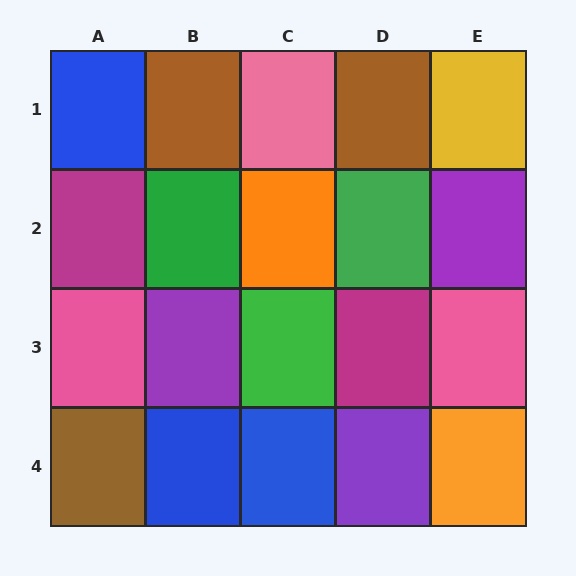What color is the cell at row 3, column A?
Pink.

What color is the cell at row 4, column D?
Purple.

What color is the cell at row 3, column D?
Magenta.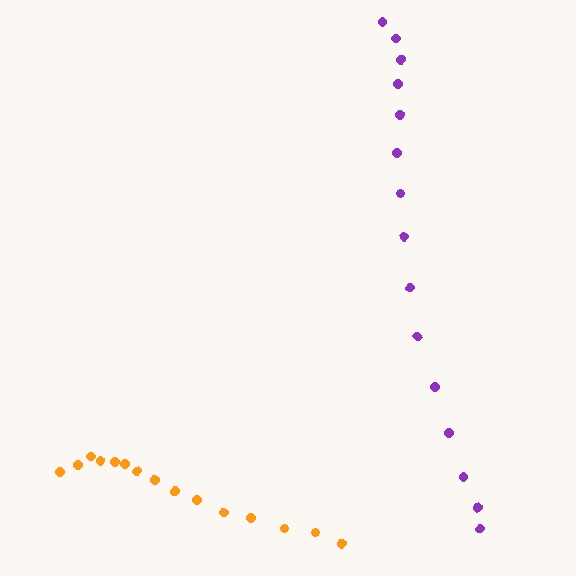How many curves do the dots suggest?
There are 2 distinct paths.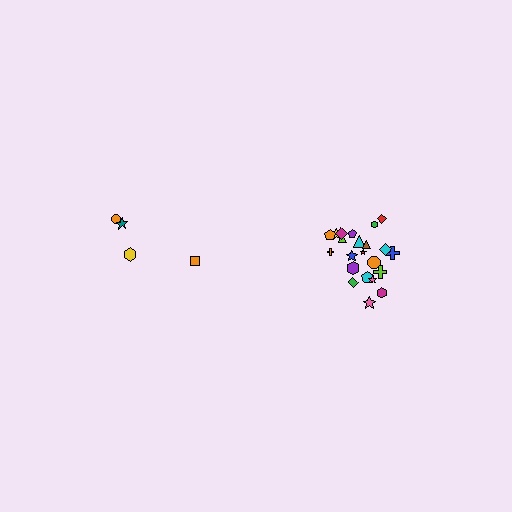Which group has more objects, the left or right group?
The right group.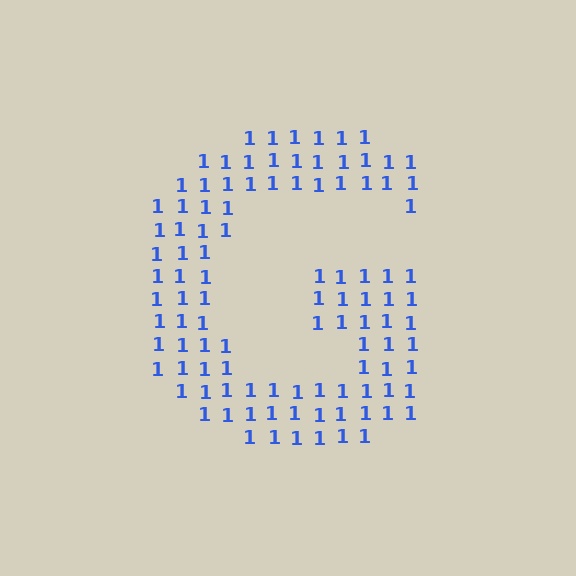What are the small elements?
The small elements are digit 1's.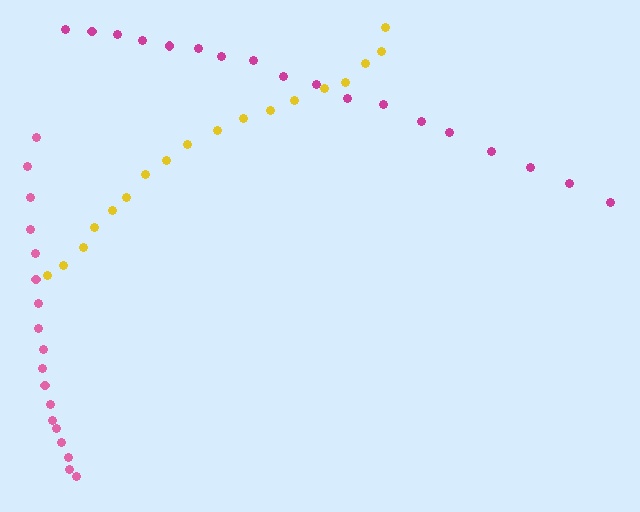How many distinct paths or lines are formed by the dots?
There are 3 distinct paths.